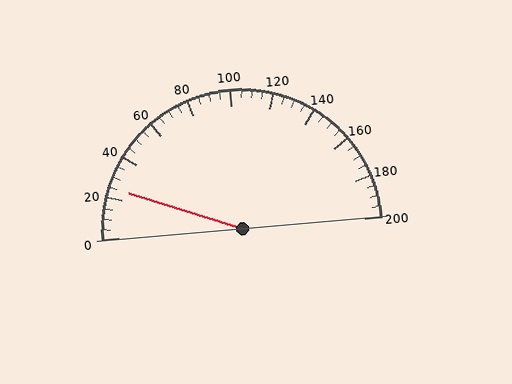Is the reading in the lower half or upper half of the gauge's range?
The reading is in the lower half of the range (0 to 200).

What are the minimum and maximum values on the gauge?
The gauge ranges from 0 to 200.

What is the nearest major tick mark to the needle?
The nearest major tick mark is 20.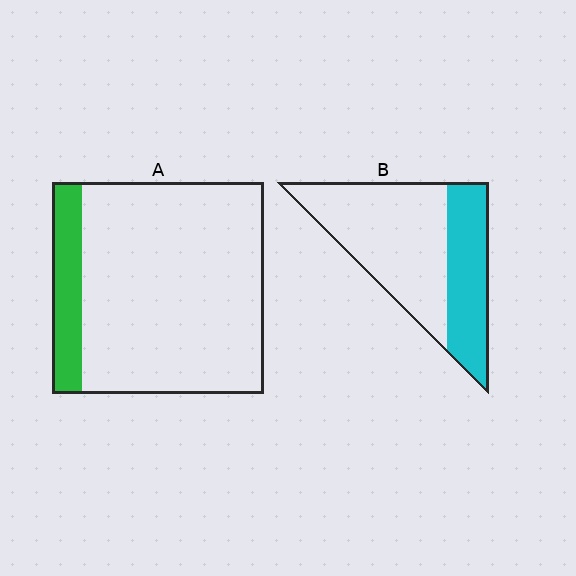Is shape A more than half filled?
No.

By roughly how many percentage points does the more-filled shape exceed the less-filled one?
By roughly 20 percentage points (B over A).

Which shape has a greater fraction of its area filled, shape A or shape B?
Shape B.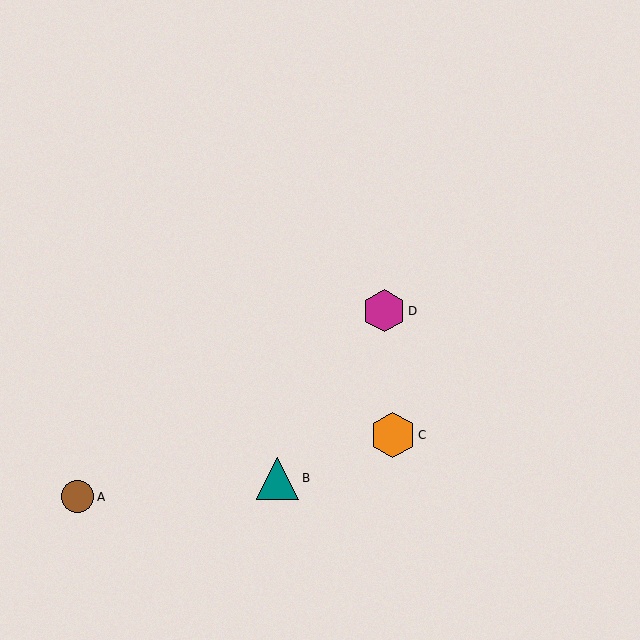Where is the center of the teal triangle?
The center of the teal triangle is at (277, 478).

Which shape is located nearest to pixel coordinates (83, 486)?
The brown circle (labeled A) at (78, 497) is nearest to that location.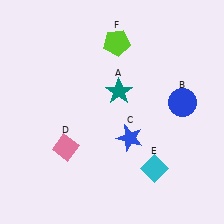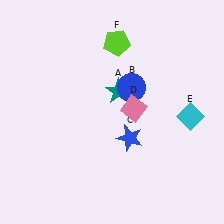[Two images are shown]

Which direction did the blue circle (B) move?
The blue circle (B) moved left.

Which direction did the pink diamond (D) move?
The pink diamond (D) moved right.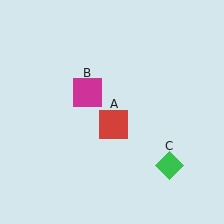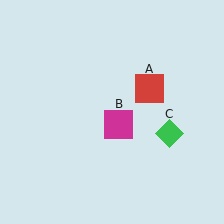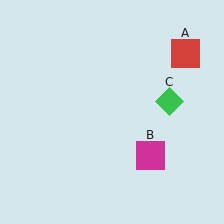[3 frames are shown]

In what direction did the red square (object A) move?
The red square (object A) moved up and to the right.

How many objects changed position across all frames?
3 objects changed position: red square (object A), magenta square (object B), green diamond (object C).